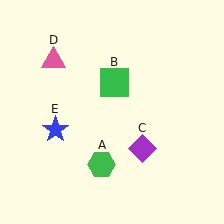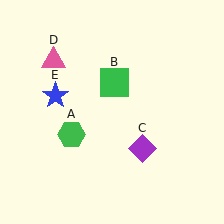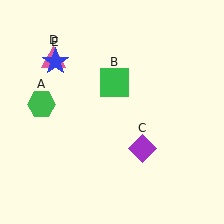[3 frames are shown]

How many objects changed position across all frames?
2 objects changed position: green hexagon (object A), blue star (object E).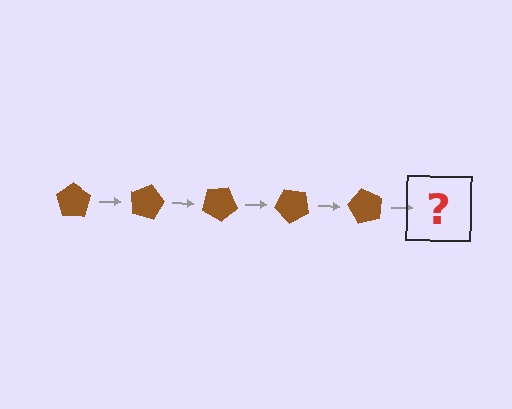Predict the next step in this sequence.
The next step is a brown pentagon rotated 75 degrees.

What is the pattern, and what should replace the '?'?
The pattern is that the pentagon rotates 15 degrees each step. The '?' should be a brown pentagon rotated 75 degrees.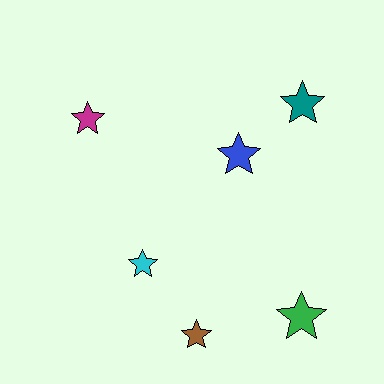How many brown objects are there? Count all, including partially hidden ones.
There is 1 brown object.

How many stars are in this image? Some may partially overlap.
There are 6 stars.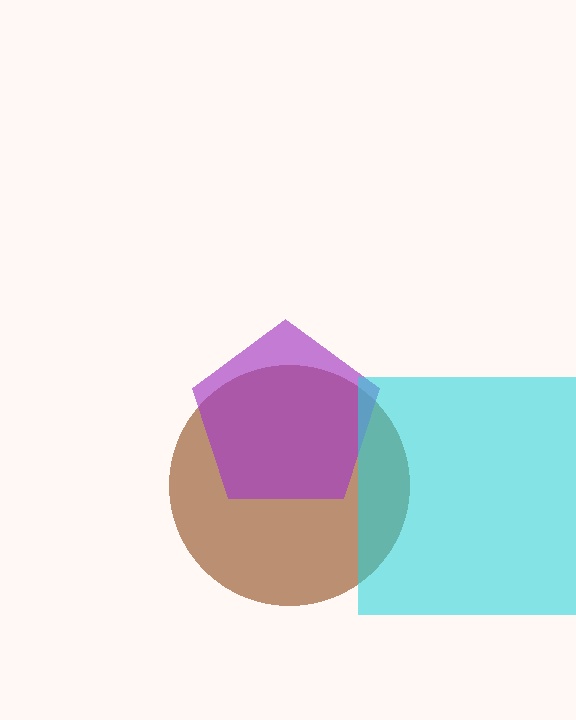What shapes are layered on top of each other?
The layered shapes are: a brown circle, a purple pentagon, a cyan square.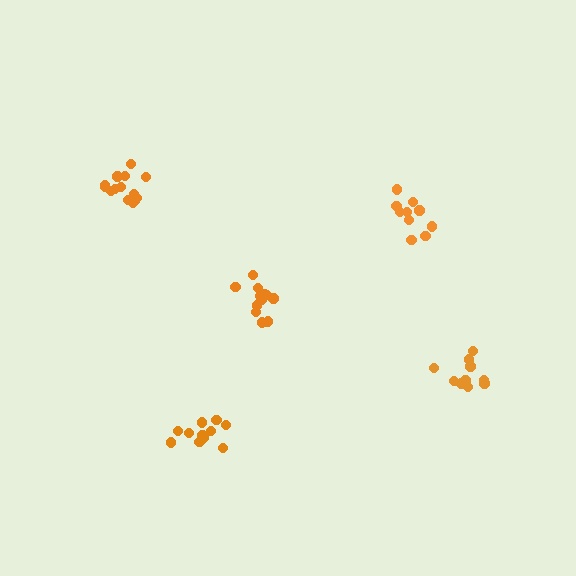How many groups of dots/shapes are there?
There are 5 groups.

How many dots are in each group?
Group 1: 13 dots, Group 2: 12 dots, Group 3: 14 dots, Group 4: 10 dots, Group 5: 10 dots (59 total).